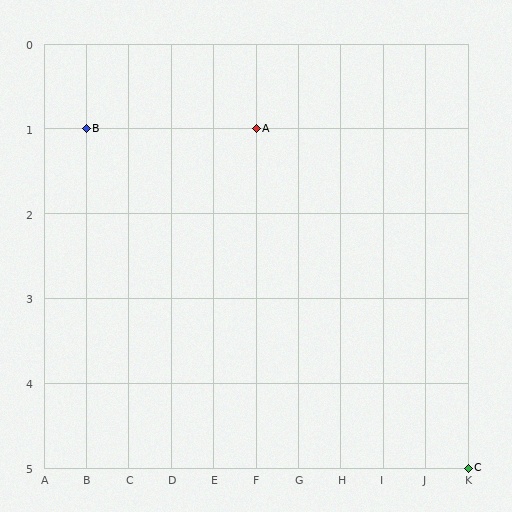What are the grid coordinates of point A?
Point A is at grid coordinates (F, 1).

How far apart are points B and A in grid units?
Points B and A are 4 columns apart.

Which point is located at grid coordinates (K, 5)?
Point C is at (K, 5).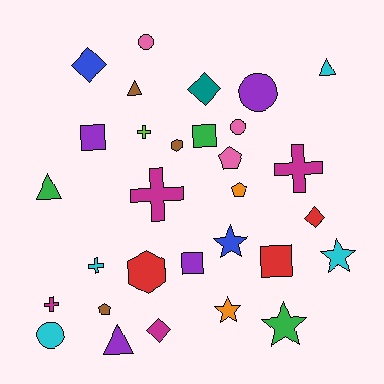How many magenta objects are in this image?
There are 4 magenta objects.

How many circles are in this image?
There are 4 circles.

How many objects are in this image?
There are 30 objects.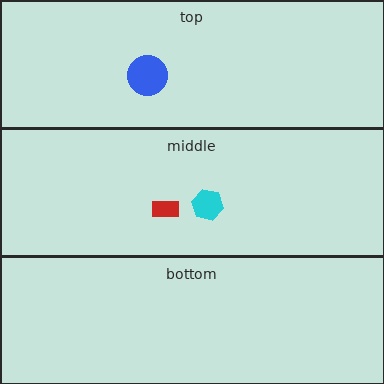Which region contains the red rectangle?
The middle region.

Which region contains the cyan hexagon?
The middle region.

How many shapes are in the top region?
1.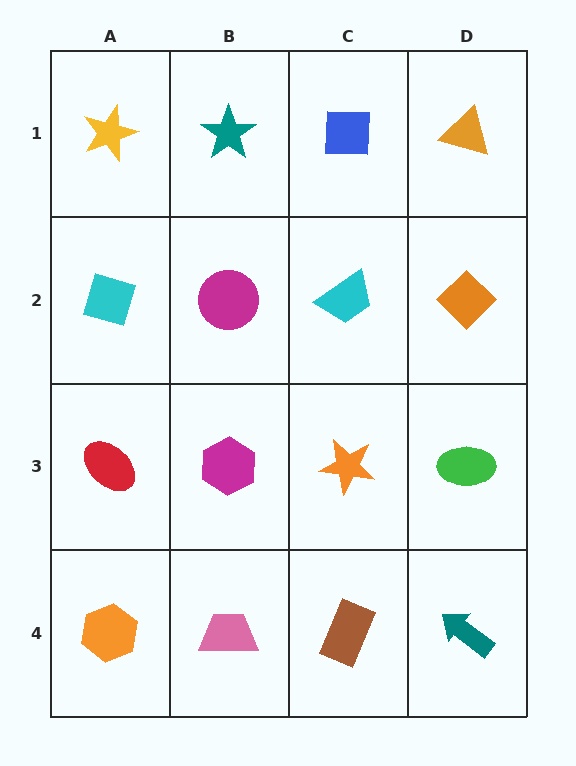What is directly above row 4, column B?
A magenta hexagon.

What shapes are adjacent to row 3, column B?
A magenta circle (row 2, column B), a pink trapezoid (row 4, column B), a red ellipse (row 3, column A), an orange star (row 3, column C).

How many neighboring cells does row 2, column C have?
4.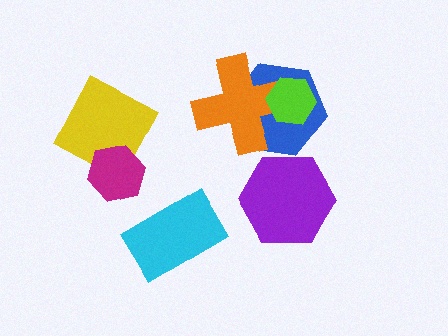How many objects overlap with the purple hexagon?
0 objects overlap with the purple hexagon.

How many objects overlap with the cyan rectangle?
0 objects overlap with the cyan rectangle.